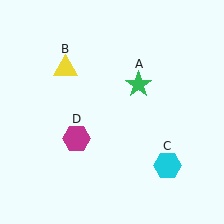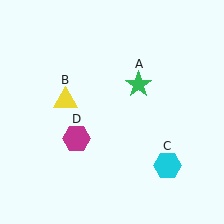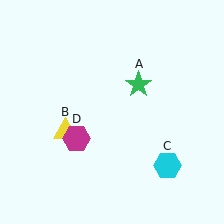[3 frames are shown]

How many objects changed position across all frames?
1 object changed position: yellow triangle (object B).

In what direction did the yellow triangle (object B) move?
The yellow triangle (object B) moved down.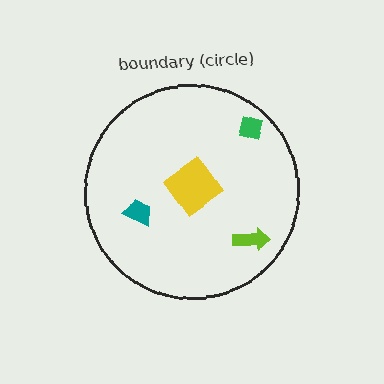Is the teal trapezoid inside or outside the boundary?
Inside.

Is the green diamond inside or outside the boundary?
Inside.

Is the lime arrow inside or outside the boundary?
Inside.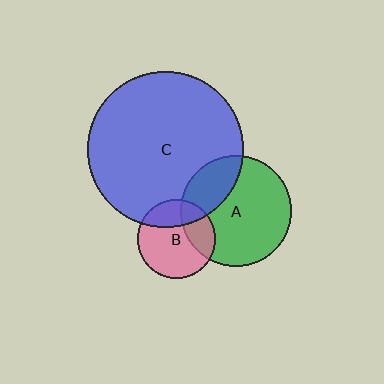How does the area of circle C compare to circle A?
Approximately 2.0 times.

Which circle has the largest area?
Circle C (blue).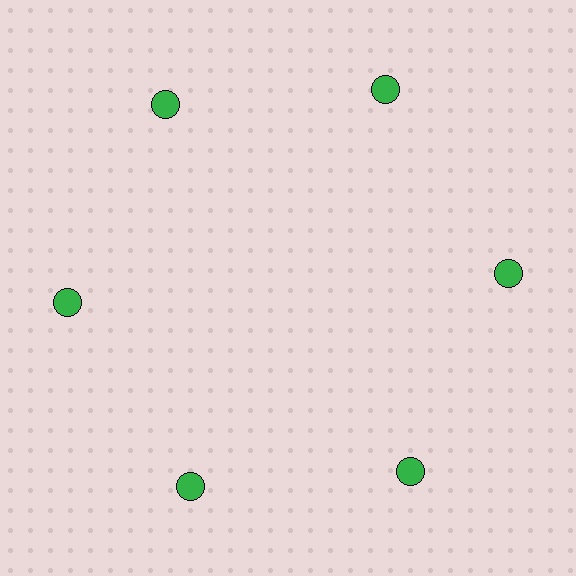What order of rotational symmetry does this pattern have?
This pattern has 6-fold rotational symmetry.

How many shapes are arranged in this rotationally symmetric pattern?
There are 6 shapes, arranged in 6 groups of 1.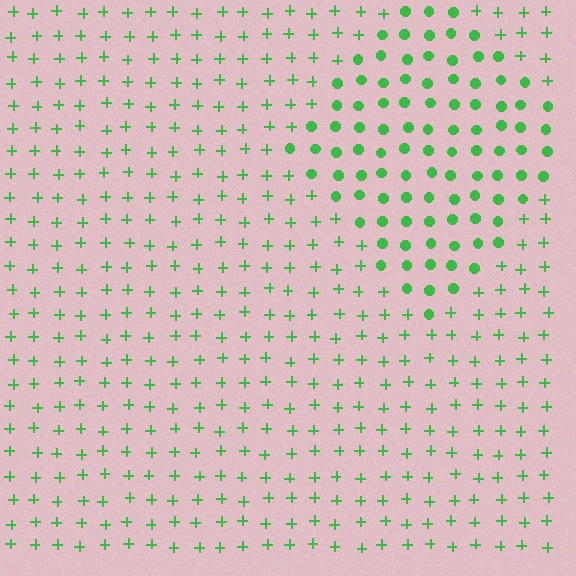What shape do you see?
I see a diamond.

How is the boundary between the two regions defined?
The boundary is defined by a change in element shape: circles inside vs. plus signs outside. All elements share the same color and spacing.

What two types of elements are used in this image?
The image uses circles inside the diamond region and plus signs outside it.